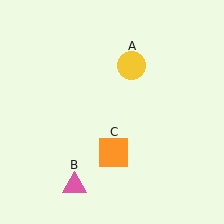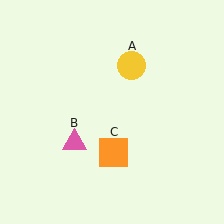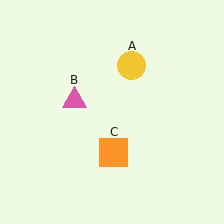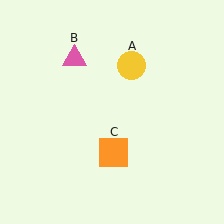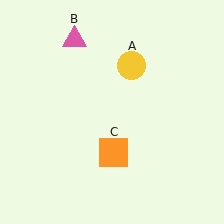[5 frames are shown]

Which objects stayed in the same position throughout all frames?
Yellow circle (object A) and orange square (object C) remained stationary.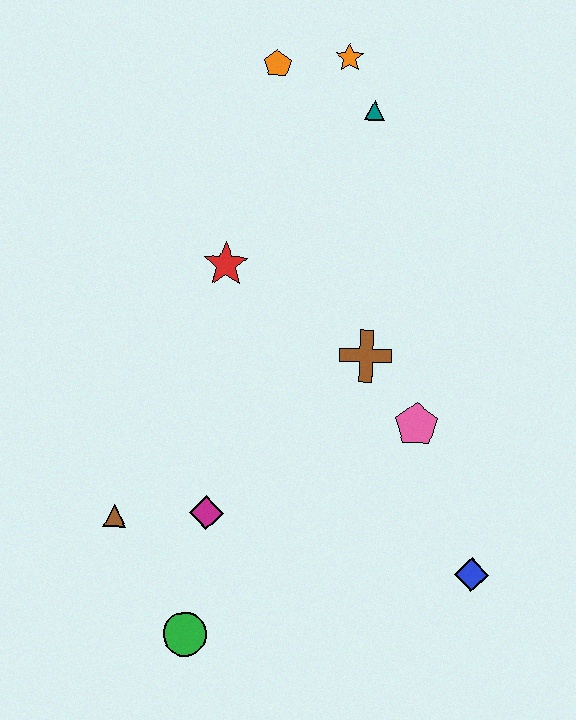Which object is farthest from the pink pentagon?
The orange pentagon is farthest from the pink pentagon.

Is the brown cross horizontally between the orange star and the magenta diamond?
No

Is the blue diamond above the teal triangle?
No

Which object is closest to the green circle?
The magenta diamond is closest to the green circle.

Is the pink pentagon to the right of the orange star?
Yes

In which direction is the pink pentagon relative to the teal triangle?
The pink pentagon is below the teal triangle.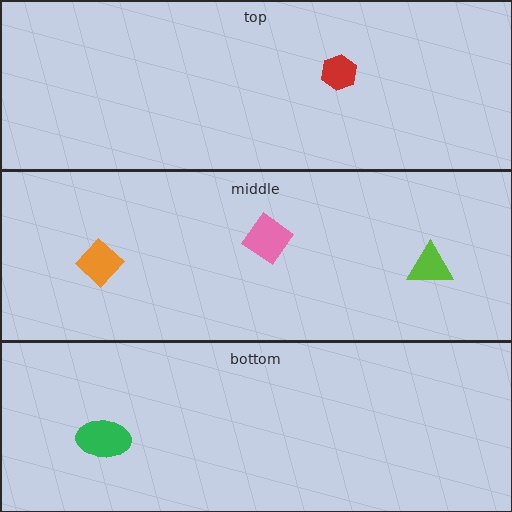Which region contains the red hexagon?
The top region.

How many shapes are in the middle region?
3.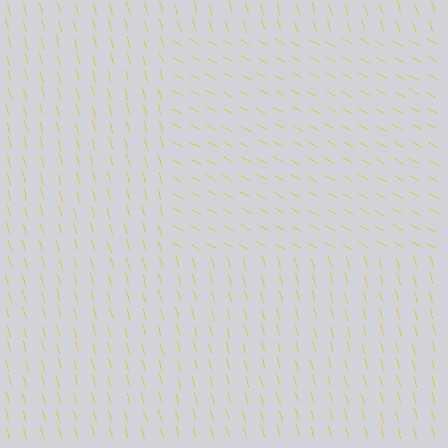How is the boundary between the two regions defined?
The boundary is defined purely by a change in line orientation (approximately 45 degrees difference). All lines are the same color and thickness.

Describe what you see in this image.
The image is filled with small yellow line segments. A rectangle region in the image has lines oriented differently from the surrounding lines, creating a visible texture boundary.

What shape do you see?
I see a rectangle.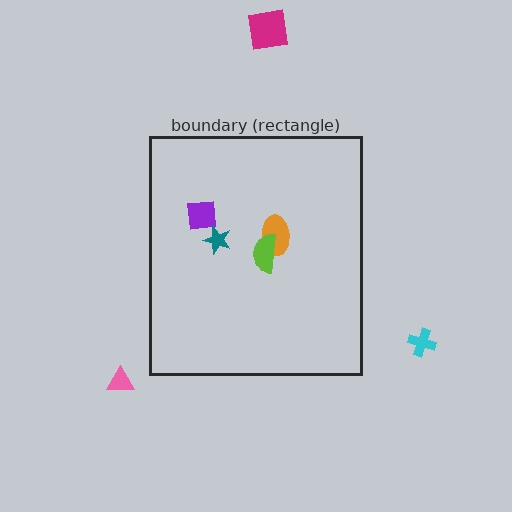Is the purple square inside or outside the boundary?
Inside.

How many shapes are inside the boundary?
4 inside, 3 outside.